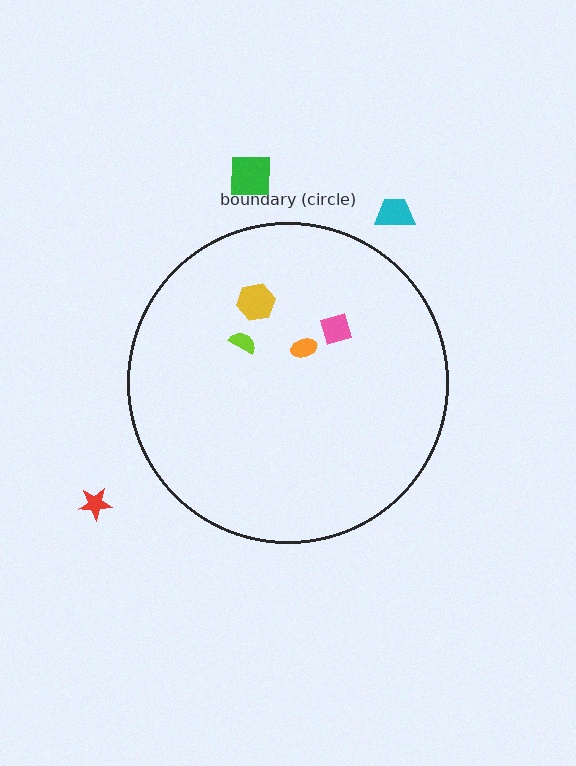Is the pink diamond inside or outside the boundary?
Inside.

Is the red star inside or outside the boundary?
Outside.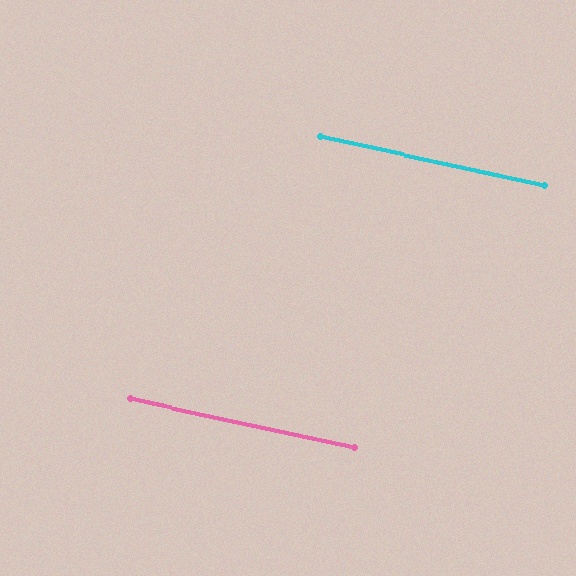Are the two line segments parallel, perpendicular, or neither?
Parallel — their directions differ by only 0.2°.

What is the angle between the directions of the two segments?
Approximately 0 degrees.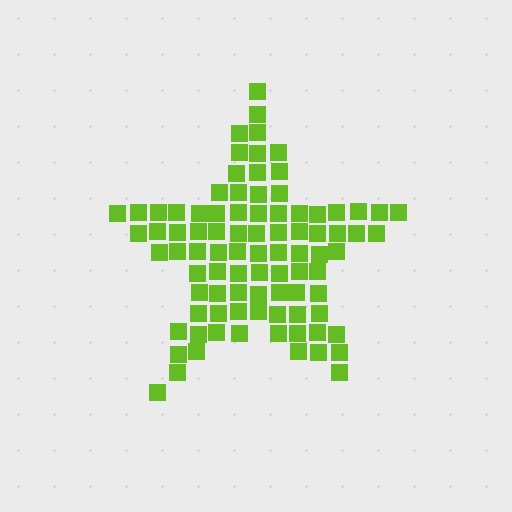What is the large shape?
The large shape is a star.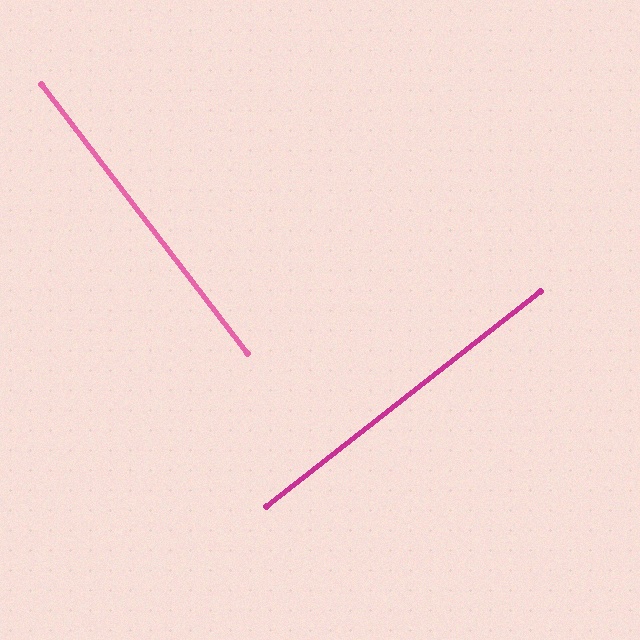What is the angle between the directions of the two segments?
Approximately 89 degrees.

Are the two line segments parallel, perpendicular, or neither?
Perpendicular — they meet at approximately 89°.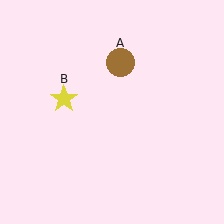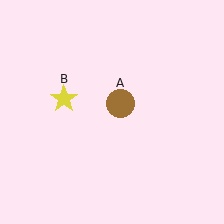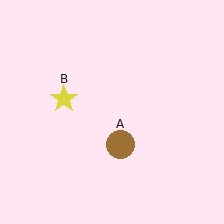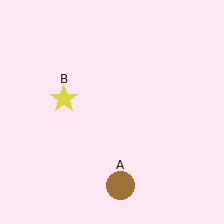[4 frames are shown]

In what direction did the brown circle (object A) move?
The brown circle (object A) moved down.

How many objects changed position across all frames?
1 object changed position: brown circle (object A).